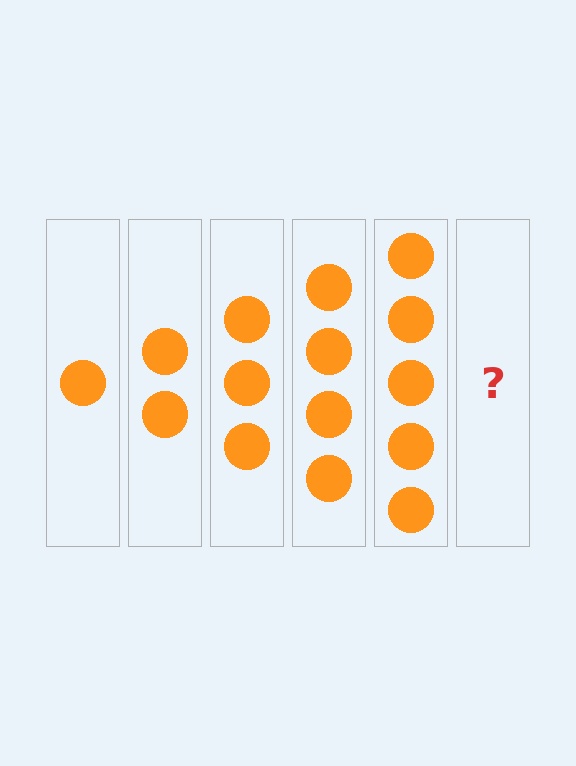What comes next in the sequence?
The next element should be 6 circles.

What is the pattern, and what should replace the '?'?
The pattern is that each step adds one more circle. The '?' should be 6 circles.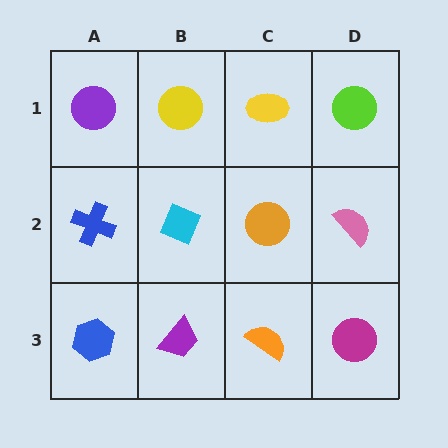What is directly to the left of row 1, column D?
A yellow ellipse.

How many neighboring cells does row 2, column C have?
4.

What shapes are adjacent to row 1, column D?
A pink semicircle (row 2, column D), a yellow ellipse (row 1, column C).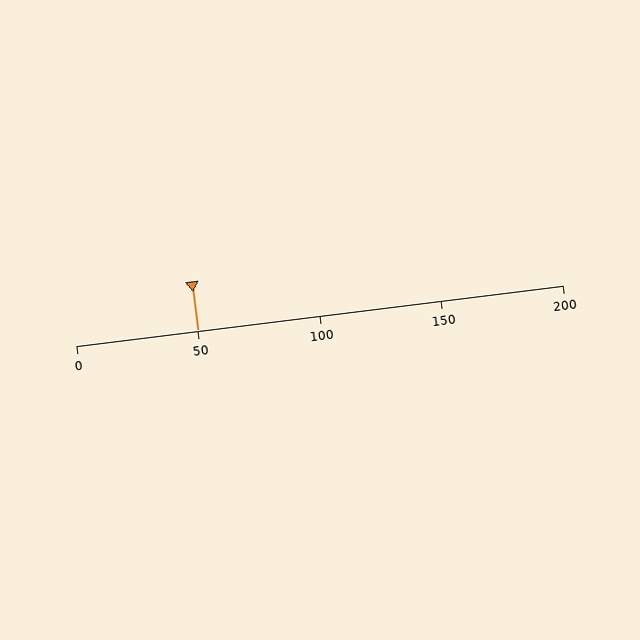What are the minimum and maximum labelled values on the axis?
The axis runs from 0 to 200.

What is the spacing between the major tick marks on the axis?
The major ticks are spaced 50 apart.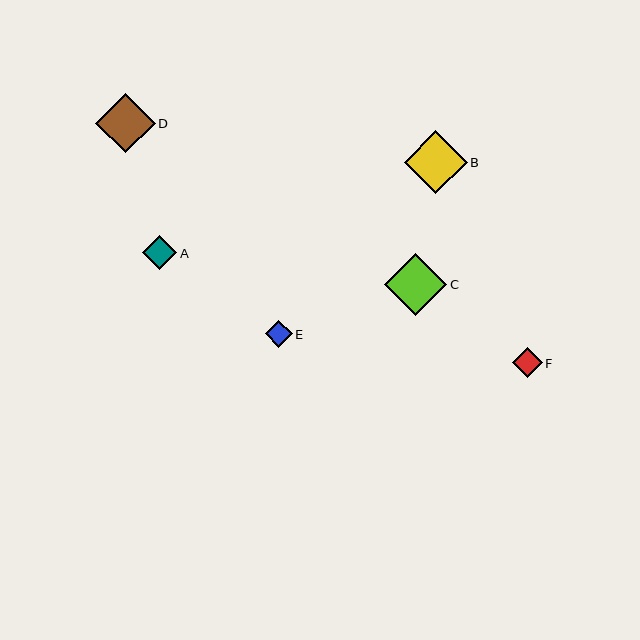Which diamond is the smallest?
Diamond E is the smallest with a size of approximately 27 pixels.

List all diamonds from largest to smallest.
From largest to smallest: B, C, D, A, F, E.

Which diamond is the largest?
Diamond B is the largest with a size of approximately 63 pixels.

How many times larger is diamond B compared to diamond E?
Diamond B is approximately 2.4 times the size of diamond E.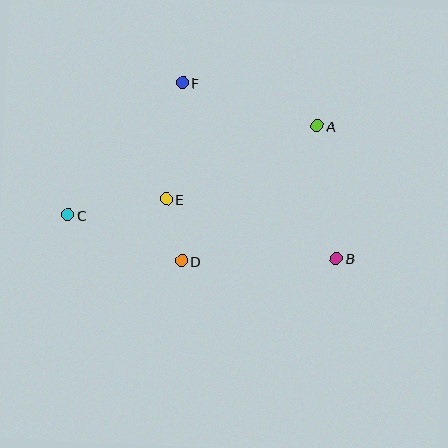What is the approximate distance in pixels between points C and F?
The distance between C and F is approximately 174 pixels.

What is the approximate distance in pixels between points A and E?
The distance between A and E is approximately 167 pixels.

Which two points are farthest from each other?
Points B and C are farthest from each other.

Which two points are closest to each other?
Points D and E are closest to each other.